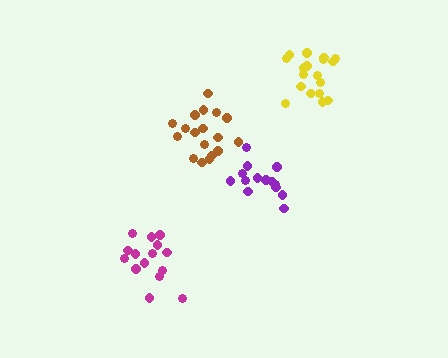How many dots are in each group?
Group 1: 15 dots, Group 2: 18 dots, Group 3: 14 dots, Group 4: 18 dots (65 total).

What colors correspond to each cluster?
The clusters are colored: magenta, yellow, purple, brown.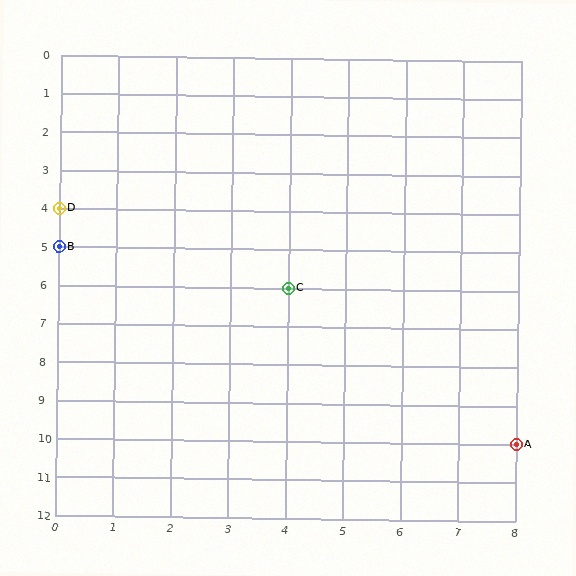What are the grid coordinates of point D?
Point D is at grid coordinates (0, 4).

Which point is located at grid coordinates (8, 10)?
Point A is at (8, 10).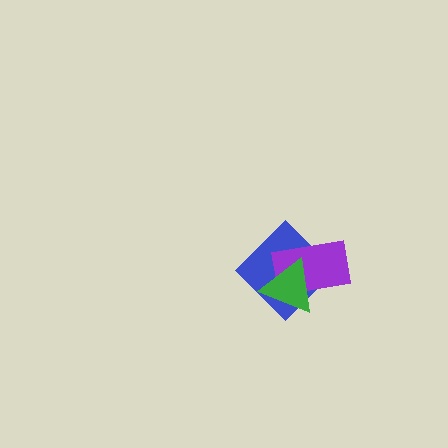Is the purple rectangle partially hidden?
Yes, it is partially covered by another shape.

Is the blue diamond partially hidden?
Yes, it is partially covered by another shape.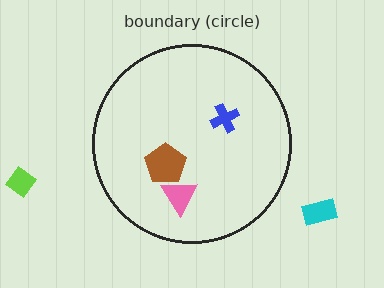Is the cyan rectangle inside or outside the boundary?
Outside.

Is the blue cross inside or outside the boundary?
Inside.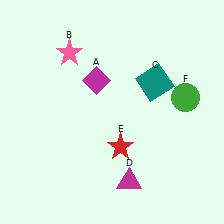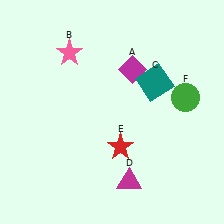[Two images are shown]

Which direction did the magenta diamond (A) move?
The magenta diamond (A) moved right.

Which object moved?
The magenta diamond (A) moved right.